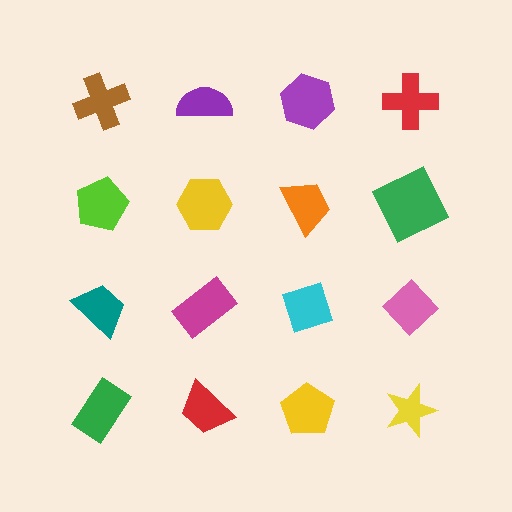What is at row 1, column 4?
A red cross.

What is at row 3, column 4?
A pink diamond.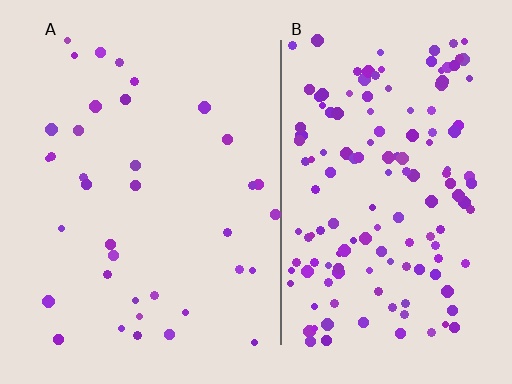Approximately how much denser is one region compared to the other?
Approximately 4.0× — region B over region A.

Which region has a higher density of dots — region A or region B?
B (the right).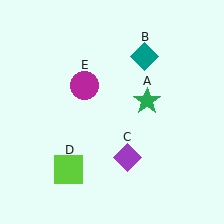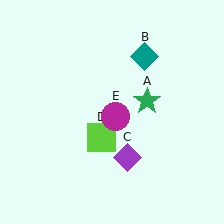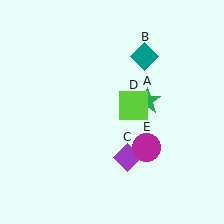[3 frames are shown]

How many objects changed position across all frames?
2 objects changed position: lime square (object D), magenta circle (object E).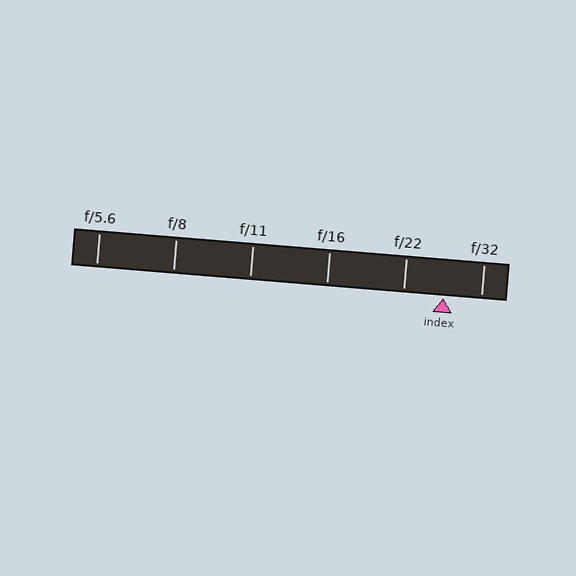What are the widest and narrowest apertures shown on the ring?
The widest aperture shown is f/5.6 and the narrowest is f/32.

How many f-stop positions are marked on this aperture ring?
There are 6 f-stop positions marked.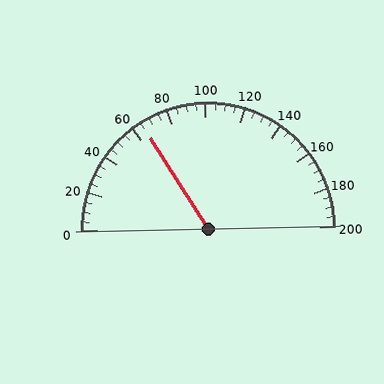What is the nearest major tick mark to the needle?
The nearest major tick mark is 60.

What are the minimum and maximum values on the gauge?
The gauge ranges from 0 to 200.